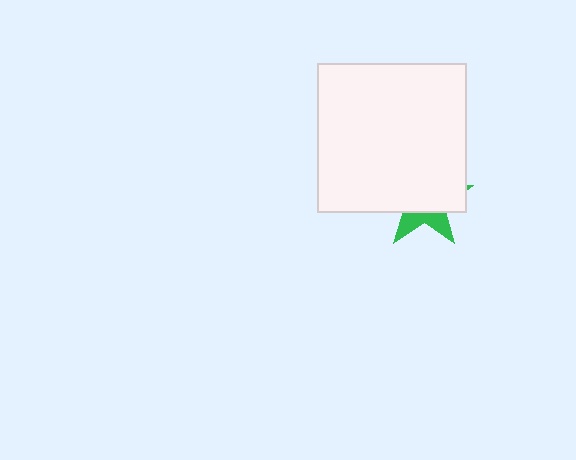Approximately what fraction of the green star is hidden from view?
Roughly 70% of the green star is hidden behind the white square.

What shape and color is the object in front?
The object in front is a white square.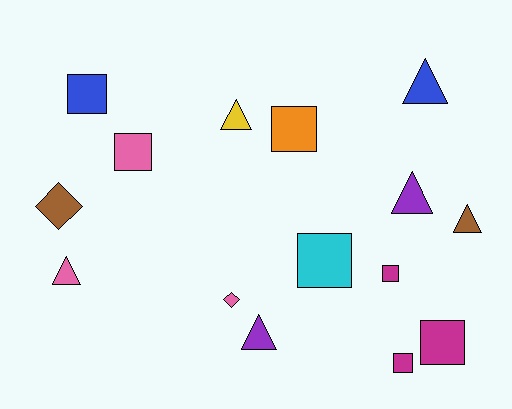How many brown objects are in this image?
There are 2 brown objects.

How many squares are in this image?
There are 7 squares.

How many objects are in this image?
There are 15 objects.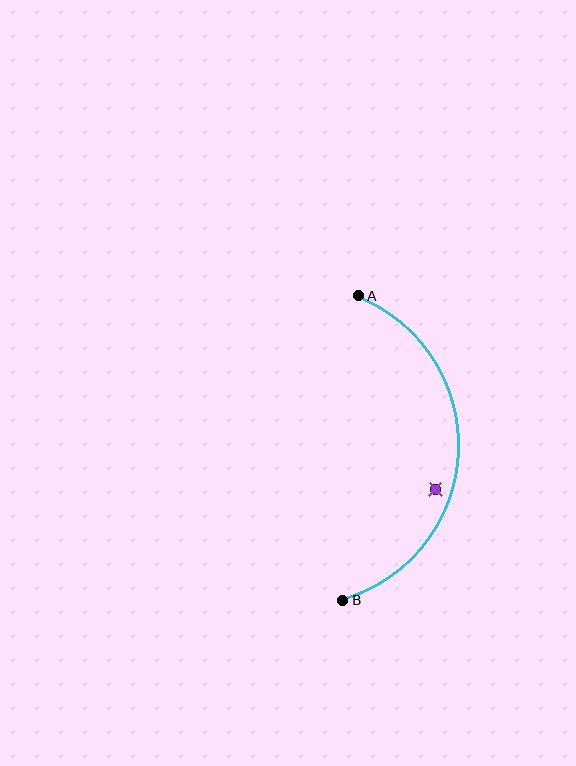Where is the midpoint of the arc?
The arc midpoint is the point on the curve farthest from the straight line joining A and B. It sits to the right of that line.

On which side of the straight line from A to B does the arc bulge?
The arc bulges to the right of the straight line connecting A and B.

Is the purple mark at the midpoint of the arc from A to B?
No — the purple mark does not lie on the arc at all. It sits slightly inside the curve.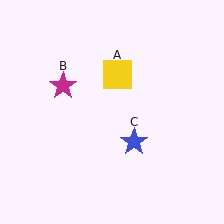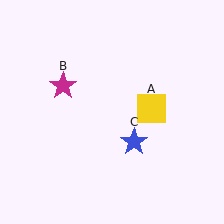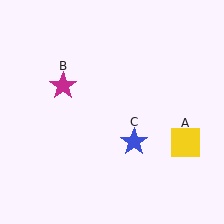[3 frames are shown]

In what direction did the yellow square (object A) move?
The yellow square (object A) moved down and to the right.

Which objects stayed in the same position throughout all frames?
Magenta star (object B) and blue star (object C) remained stationary.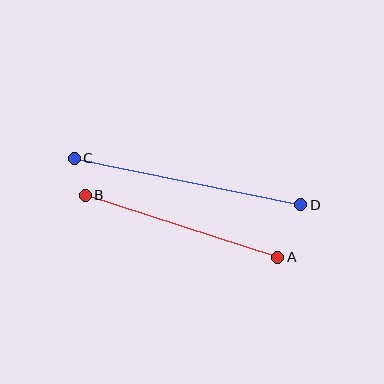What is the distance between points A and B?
The distance is approximately 202 pixels.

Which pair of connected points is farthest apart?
Points C and D are farthest apart.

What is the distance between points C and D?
The distance is approximately 231 pixels.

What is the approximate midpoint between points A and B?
The midpoint is at approximately (181, 226) pixels.